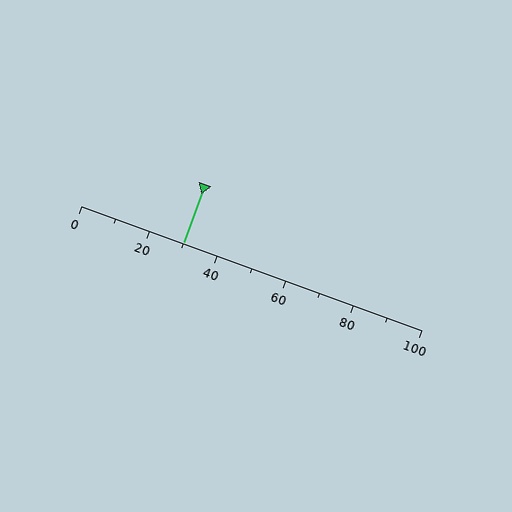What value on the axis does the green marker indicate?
The marker indicates approximately 30.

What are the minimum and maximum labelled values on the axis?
The axis runs from 0 to 100.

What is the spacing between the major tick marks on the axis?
The major ticks are spaced 20 apart.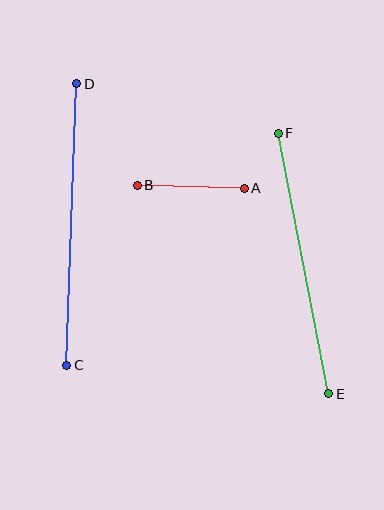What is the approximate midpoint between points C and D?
The midpoint is at approximately (72, 225) pixels.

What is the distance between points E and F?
The distance is approximately 265 pixels.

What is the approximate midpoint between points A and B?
The midpoint is at approximately (191, 187) pixels.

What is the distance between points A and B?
The distance is approximately 107 pixels.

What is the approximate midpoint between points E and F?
The midpoint is at approximately (304, 264) pixels.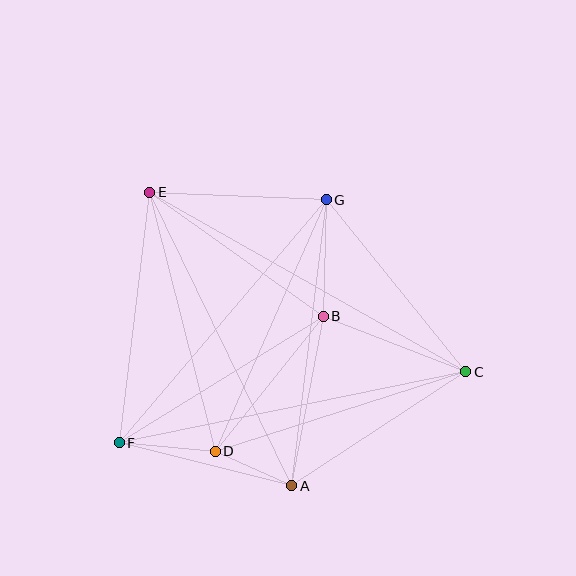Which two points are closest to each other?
Points A and D are closest to each other.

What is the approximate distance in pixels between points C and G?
The distance between C and G is approximately 221 pixels.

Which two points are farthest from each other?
Points C and E are farthest from each other.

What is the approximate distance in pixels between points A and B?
The distance between A and B is approximately 172 pixels.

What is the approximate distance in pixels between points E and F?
The distance between E and F is approximately 253 pixels.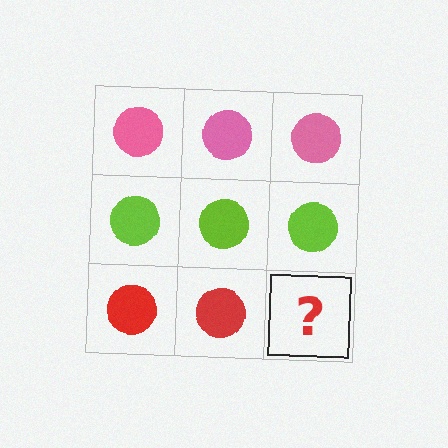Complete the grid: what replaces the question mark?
The question mark should be replaced with a red circle.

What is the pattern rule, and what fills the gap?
The rule is that each row has a consistent color. The gap should be filled with a red circle.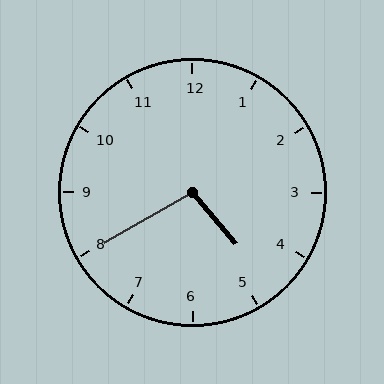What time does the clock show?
4:40.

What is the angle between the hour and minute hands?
Approximately 100 degrees.